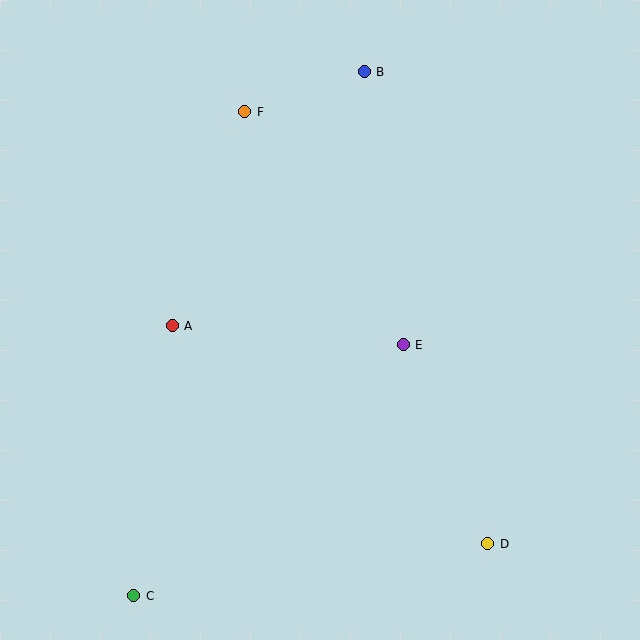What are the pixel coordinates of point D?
Point D is at (488, 544).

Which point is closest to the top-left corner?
Point F is closest to the top-left corner.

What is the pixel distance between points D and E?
The distance between D and E is 216 pixels.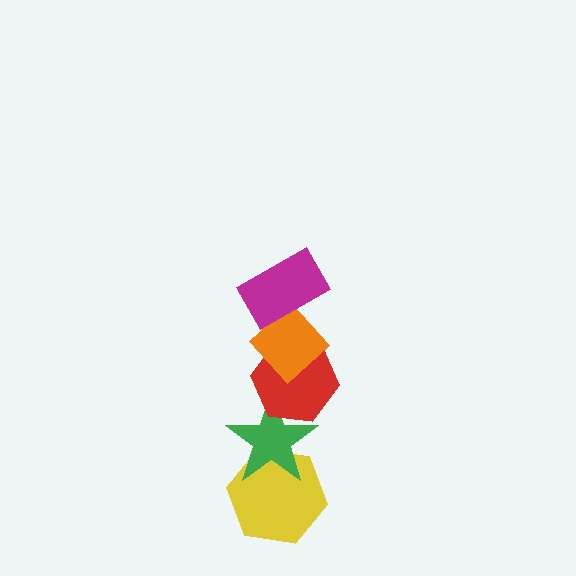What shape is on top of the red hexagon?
The orange diamond is on top of the red hexagon.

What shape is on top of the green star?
The red hexagon is on top of the green star.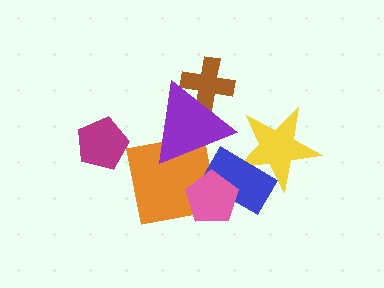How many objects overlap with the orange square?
2 objects overlap with the orange square.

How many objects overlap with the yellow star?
1 object overlaps with the yellow star.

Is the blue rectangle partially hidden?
Yes, it is partially covered by another shape.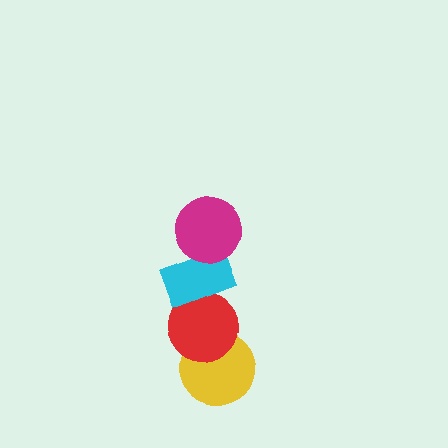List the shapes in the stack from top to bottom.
From top to bottom: the magenta circle, the cyan rectangle, the red circle, the yellow circle.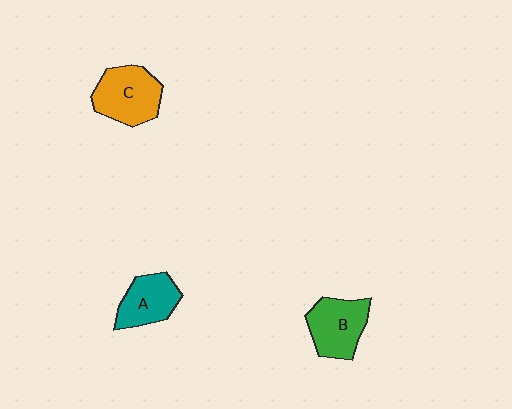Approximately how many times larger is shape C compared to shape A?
Approximately 1.3 times.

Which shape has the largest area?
Shape C (orange).